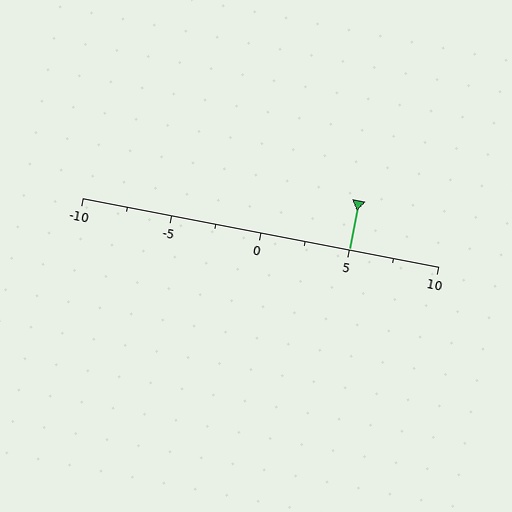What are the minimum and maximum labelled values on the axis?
The axis runs from -10 to 10.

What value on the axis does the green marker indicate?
The marker indicates approximately 5.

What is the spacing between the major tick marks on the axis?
The major ticks are spaced 5 apart.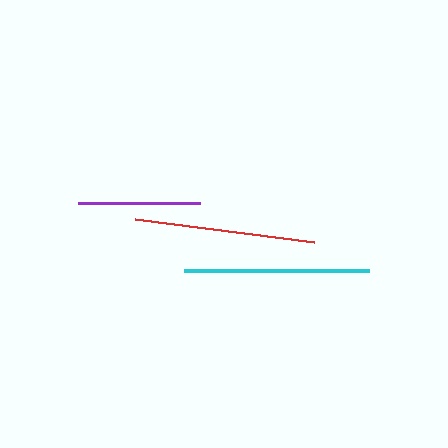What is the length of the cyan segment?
The cyan segment is approximately 185 pixels long.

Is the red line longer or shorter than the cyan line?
The cyan line is longer than the red line.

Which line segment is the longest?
The cyan line is the longest at approximately 185 pixels.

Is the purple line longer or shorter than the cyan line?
The cyan line is longer than the purple line.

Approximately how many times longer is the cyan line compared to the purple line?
The cyan line is approximately 1.5 times the length of the purple line.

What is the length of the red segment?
The red segment is approximately 180 pixels long.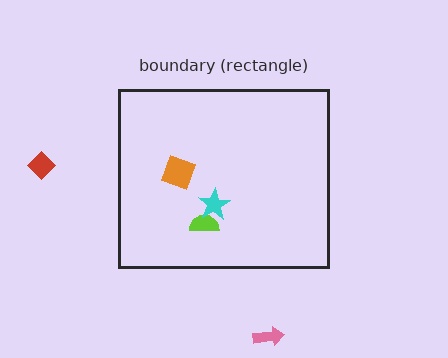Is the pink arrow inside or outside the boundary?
Outside.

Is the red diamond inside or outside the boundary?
Outside.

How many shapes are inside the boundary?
3 inside, 2 outside.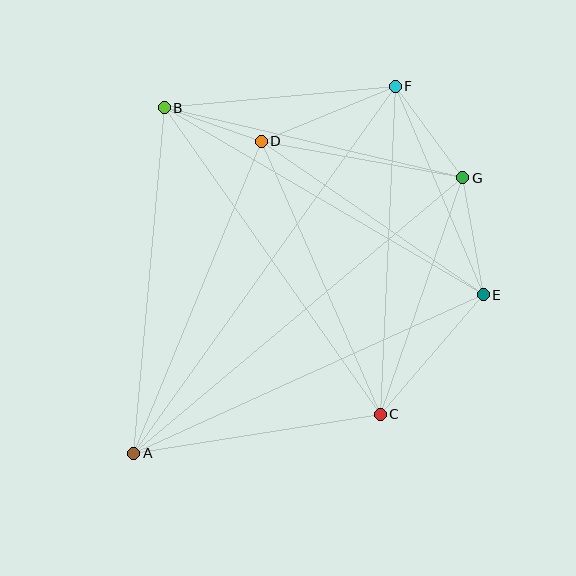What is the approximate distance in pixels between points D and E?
The distance between D and E is approximately 270 pixels.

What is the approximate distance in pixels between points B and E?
The distance between B and E is approximately 370 pixels.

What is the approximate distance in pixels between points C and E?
The distance between C and E is approximately 158 pixels.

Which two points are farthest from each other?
Points A and F are farthest from each other.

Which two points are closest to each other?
Points B and D are closest to each other.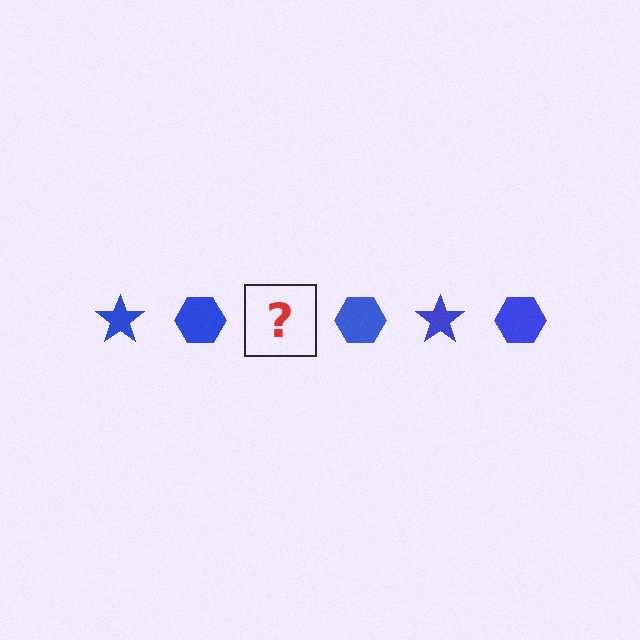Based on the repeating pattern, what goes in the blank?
The blank should be a blue star.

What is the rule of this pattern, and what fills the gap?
The rule is that the pattern cycles through star, hexagon shapes in blue. The gap should be filled with a blue star.